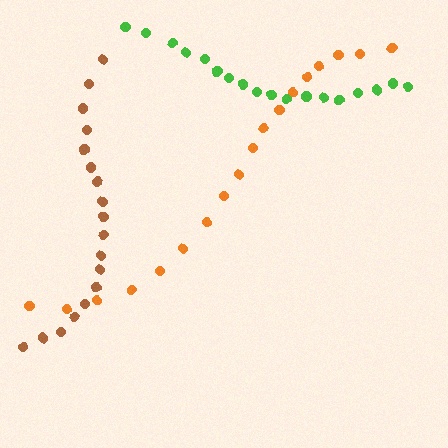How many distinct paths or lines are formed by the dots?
There are 3 distinct paths.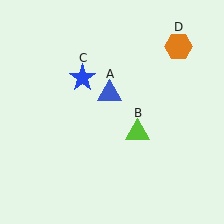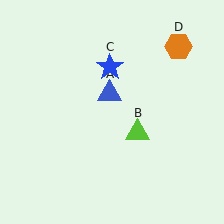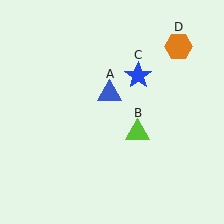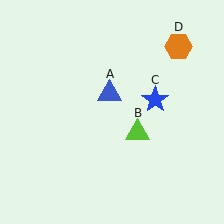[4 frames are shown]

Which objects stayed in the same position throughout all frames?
Blue triangle (object A) and lime triangle (object B) and orange hexagon (object D) remained stationary.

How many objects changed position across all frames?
1 object changed position: blue star (object C).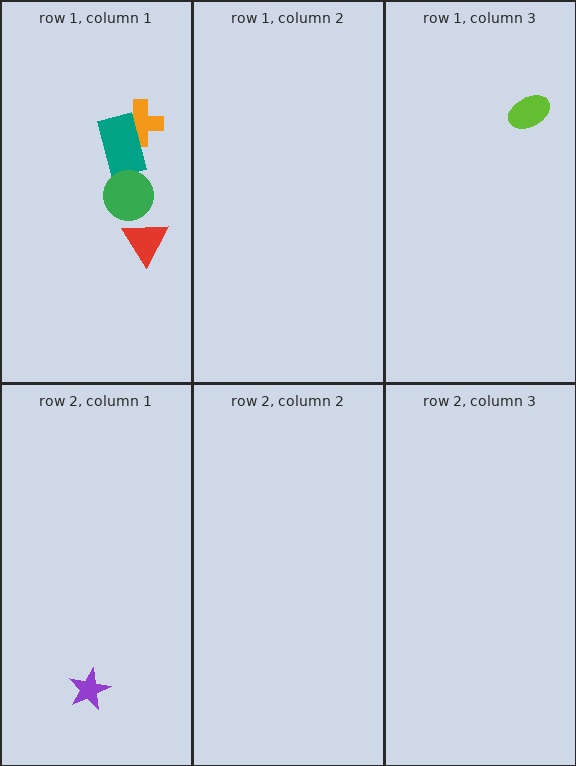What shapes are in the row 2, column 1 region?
The purple star.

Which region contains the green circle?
The row 1, column 1 region.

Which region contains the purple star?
The row 2, column 1 region.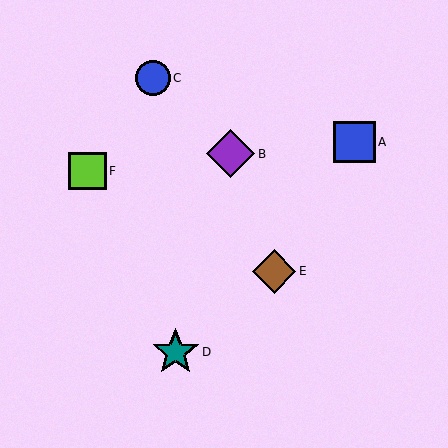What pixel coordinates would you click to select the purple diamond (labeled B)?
Click at (231, 154) to select the purple diamond B.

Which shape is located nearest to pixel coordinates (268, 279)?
The brown diamond (labeled E) at (274, 271) is nearest to that location.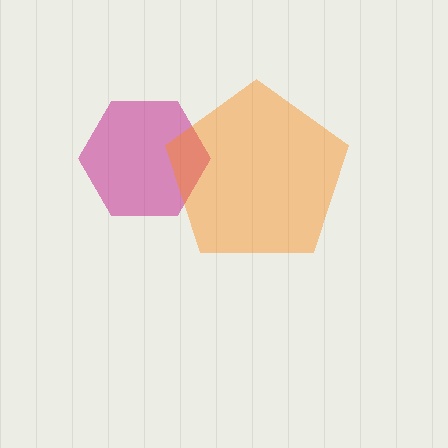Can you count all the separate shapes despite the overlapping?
Yes, there are 2 separate shapes.